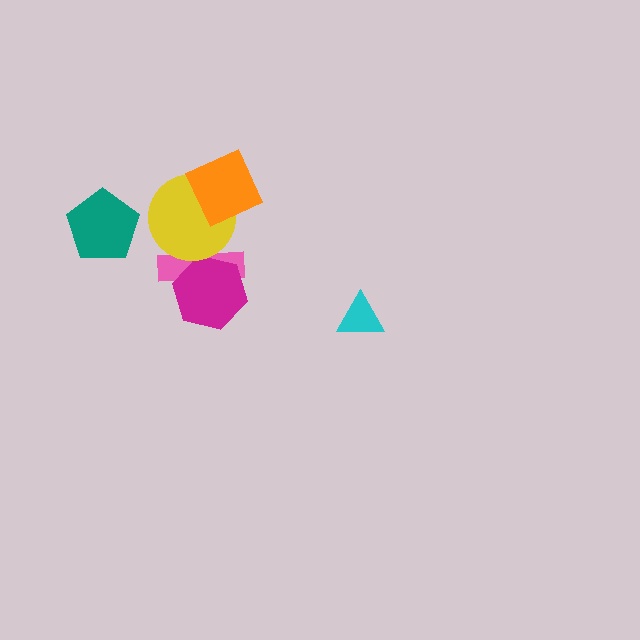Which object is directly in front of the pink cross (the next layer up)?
The magenta hexagon is directly in front of the pink cross.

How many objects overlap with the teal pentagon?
0 objects overlap with the teal pentagon.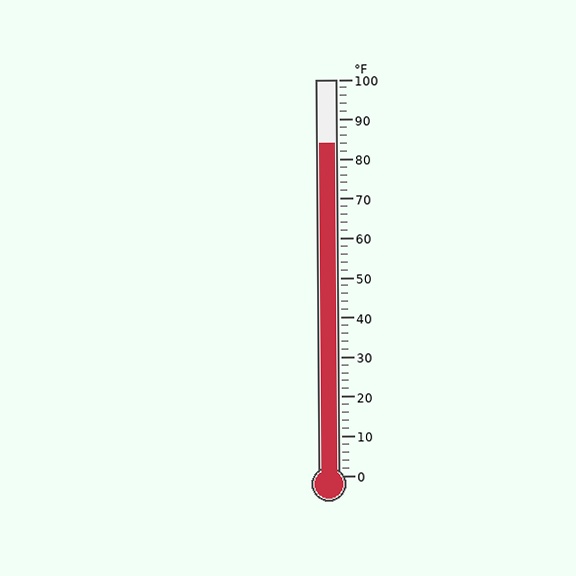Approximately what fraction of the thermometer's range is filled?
The thermometer is filled to approximately 85% of its range.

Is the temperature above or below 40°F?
The temperature is above 40°F.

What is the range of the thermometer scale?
The thermometer scale ranges from 0°F to 100°F.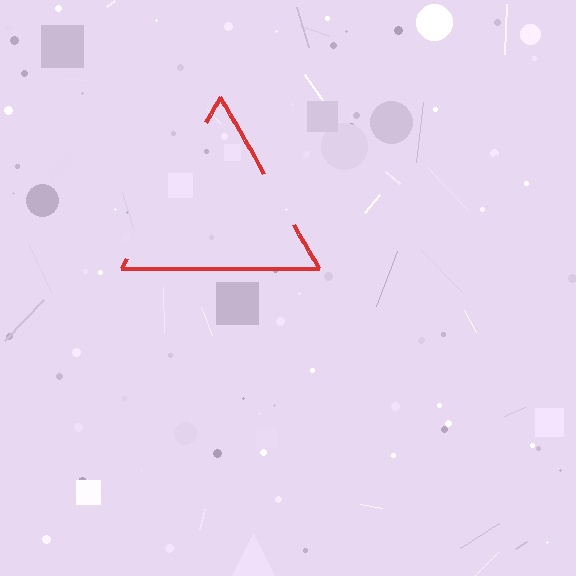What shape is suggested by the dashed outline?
The dashed outline suggests a triangle.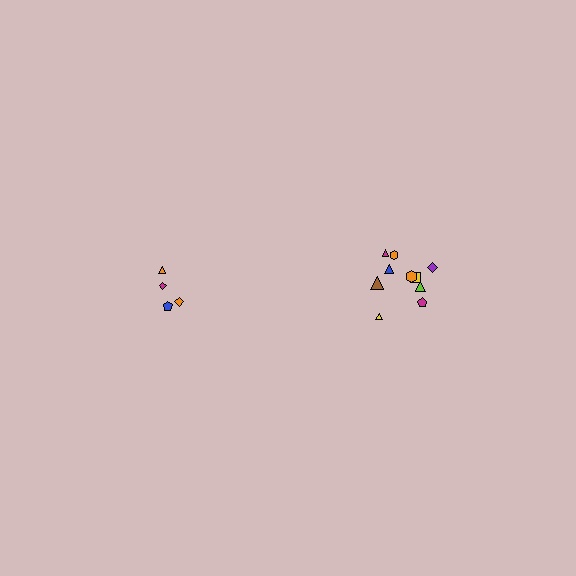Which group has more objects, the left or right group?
The right group.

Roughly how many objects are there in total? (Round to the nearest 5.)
Roughly 15 objects in total.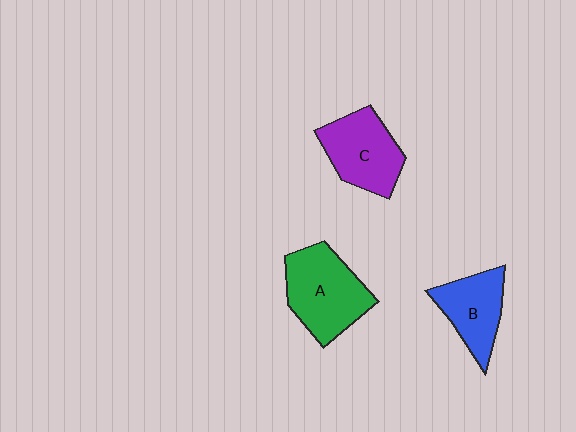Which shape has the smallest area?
Shape B (blue).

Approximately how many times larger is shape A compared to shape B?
Approximately 1.4 times.